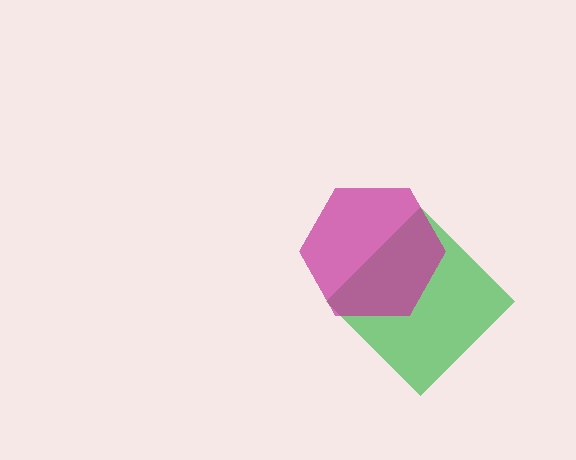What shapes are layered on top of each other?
The layered shapes are: a green diamond, a magenta hexagon.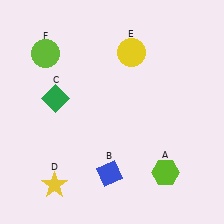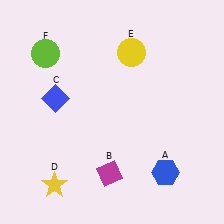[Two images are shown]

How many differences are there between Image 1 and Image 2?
There are 3 differences between the two images.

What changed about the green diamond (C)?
In Image 1, C is green. In Image 2, it changed to blue.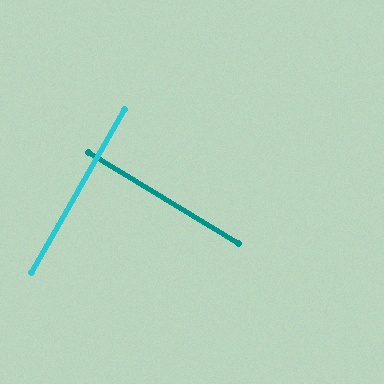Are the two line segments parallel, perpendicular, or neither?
Perpendicular — they meet at approximately 88°.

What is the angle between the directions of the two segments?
Approximately 88 degrees.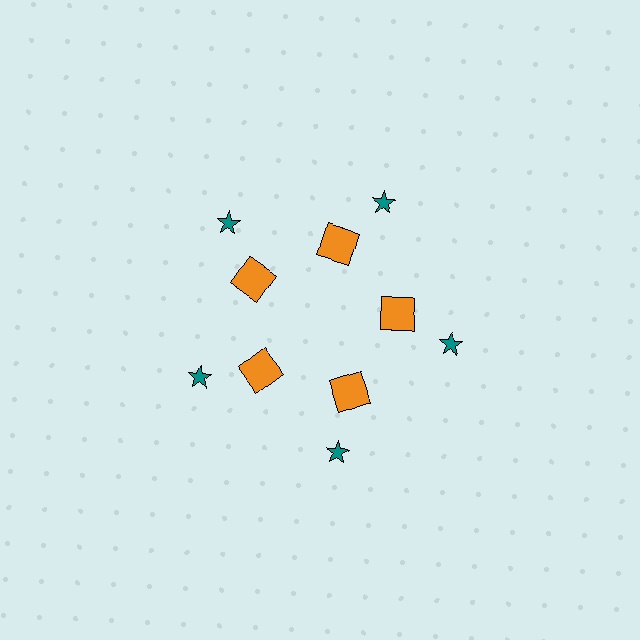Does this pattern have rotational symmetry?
Yes, this pattern has 5-fold rotational symmetry. It looks the same after rotating 72 degrees around the center.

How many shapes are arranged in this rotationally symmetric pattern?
There are 10 shapes, arranged in 5 groups of 2.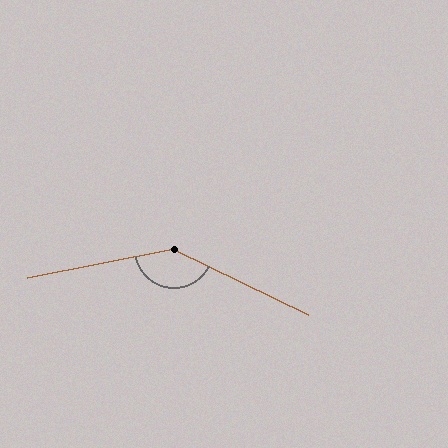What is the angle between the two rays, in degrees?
Approximately 143 degrees.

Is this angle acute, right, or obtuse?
It is obtuse.